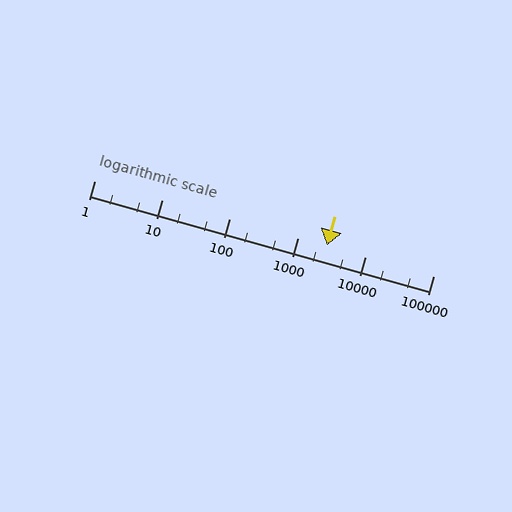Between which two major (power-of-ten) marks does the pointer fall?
The pointer is between 1000 and 10000.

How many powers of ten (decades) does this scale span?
The scale spans 5 decades, from 1 to 100000.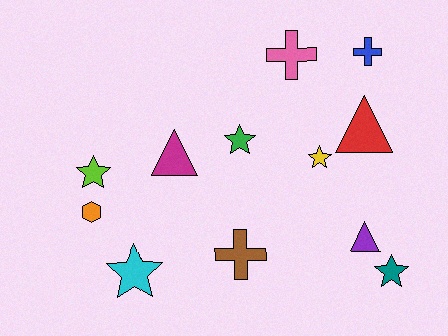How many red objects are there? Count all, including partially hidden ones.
There is 1 red object.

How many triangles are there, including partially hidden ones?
There are 3 triangles.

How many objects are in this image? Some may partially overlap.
There are 12 objects.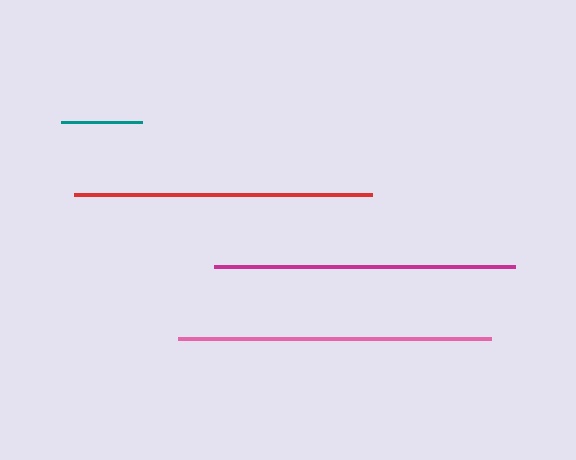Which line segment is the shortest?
The teal line is the shortest at approximately 81 pixels.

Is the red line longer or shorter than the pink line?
The pink line is longer than the red line.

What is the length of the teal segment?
The teal segment is approximately 81 pixels long.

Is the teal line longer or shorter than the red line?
The red line is longer than the teal line.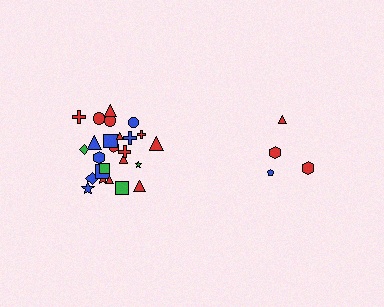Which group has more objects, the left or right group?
The left group.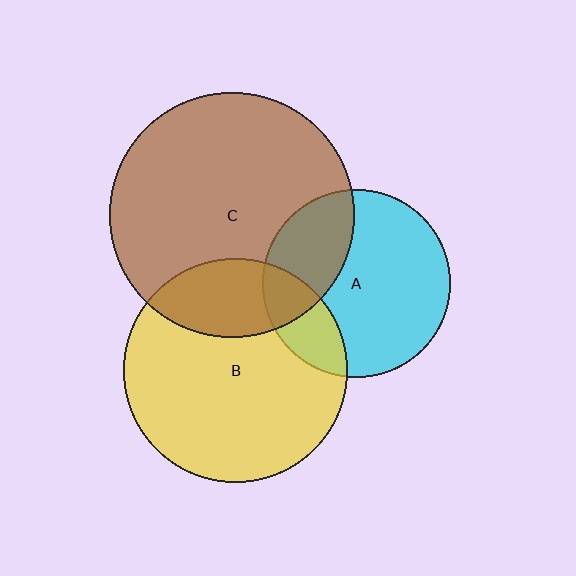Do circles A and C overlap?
Yes.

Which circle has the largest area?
Circle C (brown).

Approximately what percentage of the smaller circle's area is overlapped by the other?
Approximately 30%.